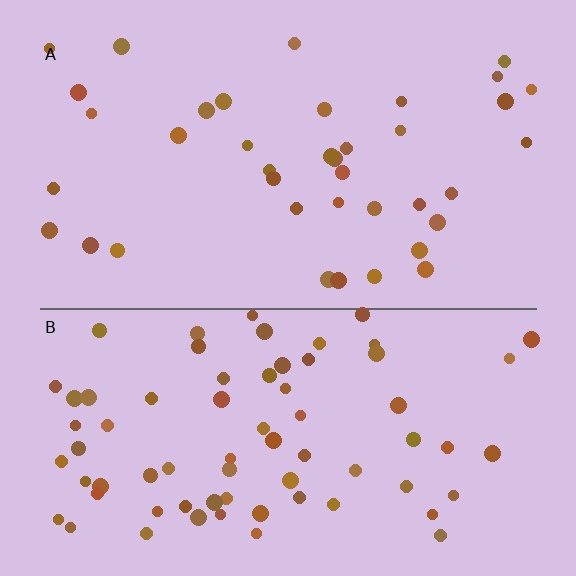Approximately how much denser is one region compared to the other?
Approximately 1.8× — region B over region A.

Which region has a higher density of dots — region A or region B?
B (the bottom).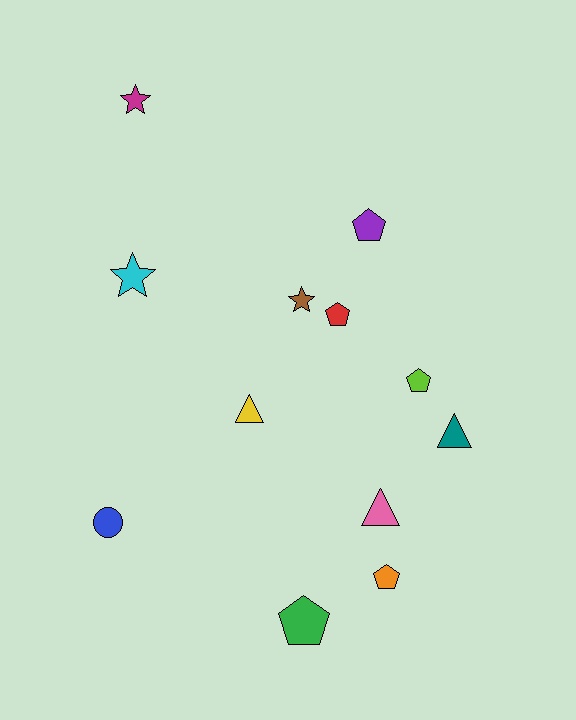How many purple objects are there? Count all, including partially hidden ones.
There is 1 purple object.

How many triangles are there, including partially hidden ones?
There are 3 triangles.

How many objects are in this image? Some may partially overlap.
There are 12 objects.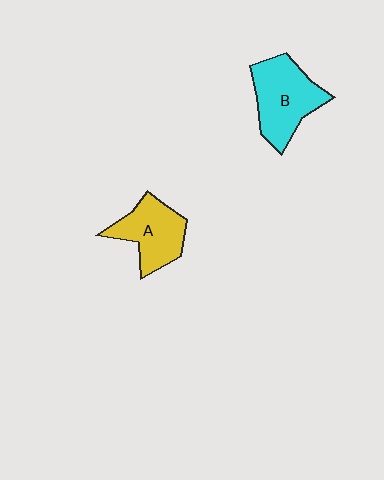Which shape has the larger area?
Shape B (cyan).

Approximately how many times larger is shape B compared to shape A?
Approximately 1.2 times.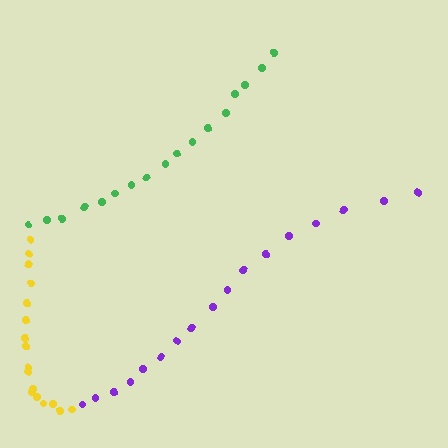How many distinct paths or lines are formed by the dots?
There are 3 distinct paths.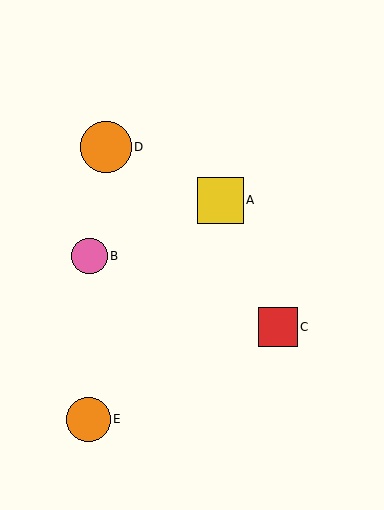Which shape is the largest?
The orange circle (labeled D) is the largest.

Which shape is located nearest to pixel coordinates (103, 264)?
The pink circle (labeled B) at (89, 256) is nearest to that location.